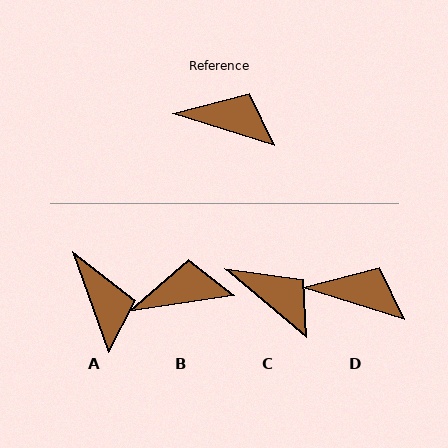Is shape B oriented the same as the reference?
No, it is off by about 26 degrees.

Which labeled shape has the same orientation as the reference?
D.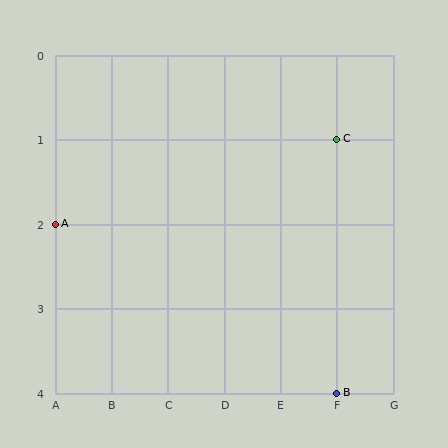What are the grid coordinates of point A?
Point A is at grid coordinates (A, 2).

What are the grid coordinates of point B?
Point B is at grid coordinates (F, 4).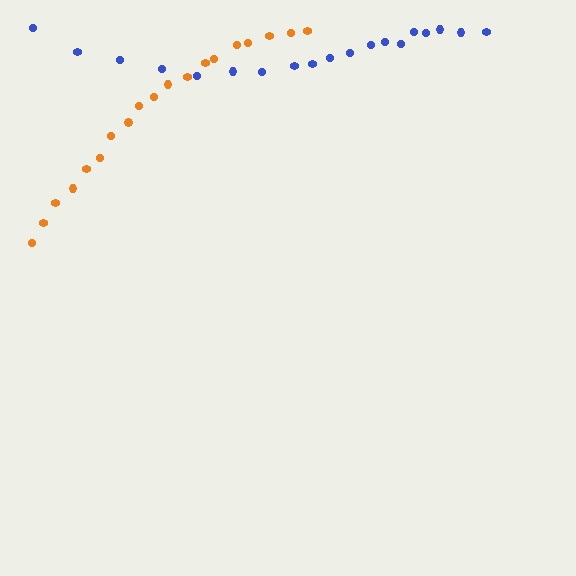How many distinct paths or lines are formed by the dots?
There are 2 distinct paths.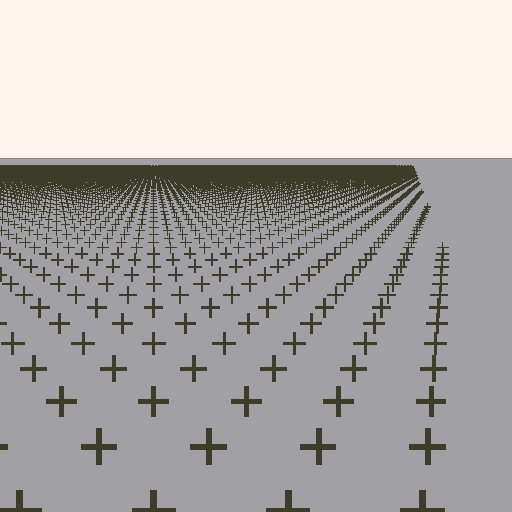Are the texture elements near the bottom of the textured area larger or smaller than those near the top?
Larger. Near the bottom, elements are closer to the viewer and appear at a bigger on-screen size.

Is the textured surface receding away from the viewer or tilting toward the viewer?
The surface is receding away from the viewer. Texture elements get smaller and denser toward the top.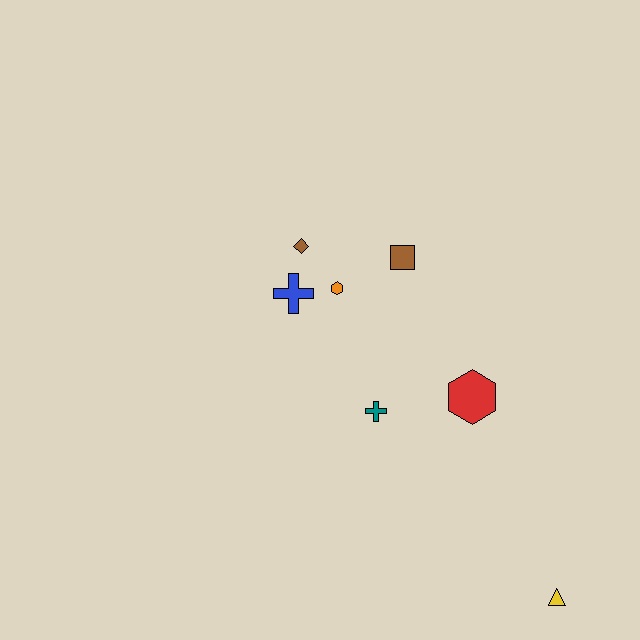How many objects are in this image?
There are 7 objects.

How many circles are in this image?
There are no circles.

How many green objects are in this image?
There are no green objects.